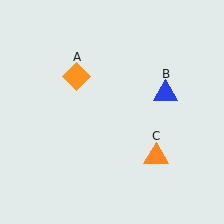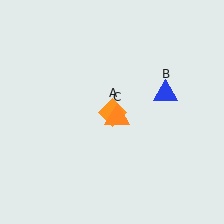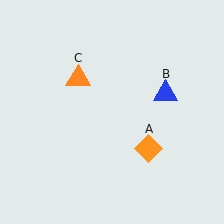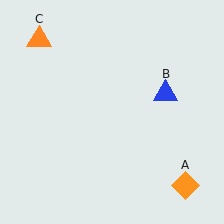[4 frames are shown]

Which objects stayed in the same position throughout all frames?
Blue triangle (object B) remained stationary.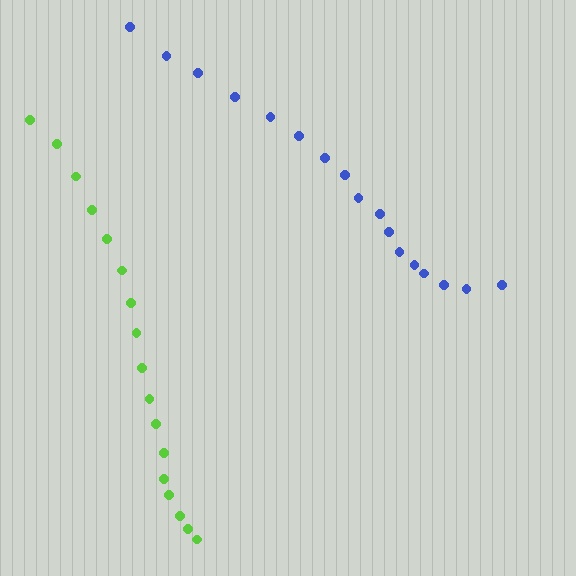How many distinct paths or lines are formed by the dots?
There are 2 distinct paths.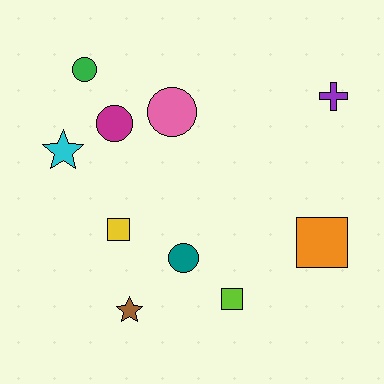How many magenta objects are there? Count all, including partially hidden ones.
There is 1 magenta object.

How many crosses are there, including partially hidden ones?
There is 1 cross.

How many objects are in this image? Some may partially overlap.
There are 10 objects.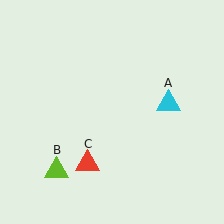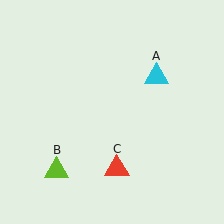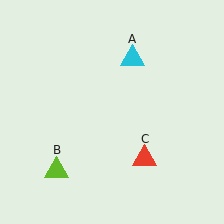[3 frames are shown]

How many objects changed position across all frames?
2 objects changed position: cyan triangle (object A), red triangle (object C).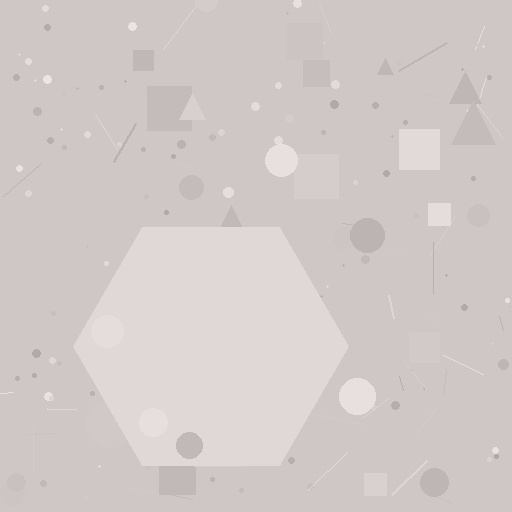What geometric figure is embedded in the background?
A hexagon is embedded in the background.